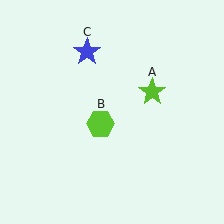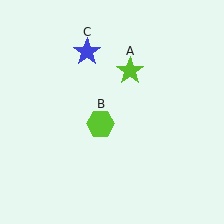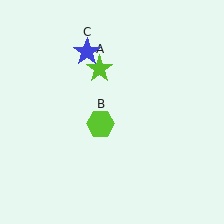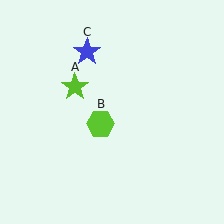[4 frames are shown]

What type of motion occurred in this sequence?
The lime star (object A) rotated counterclockwise around the center of the scene.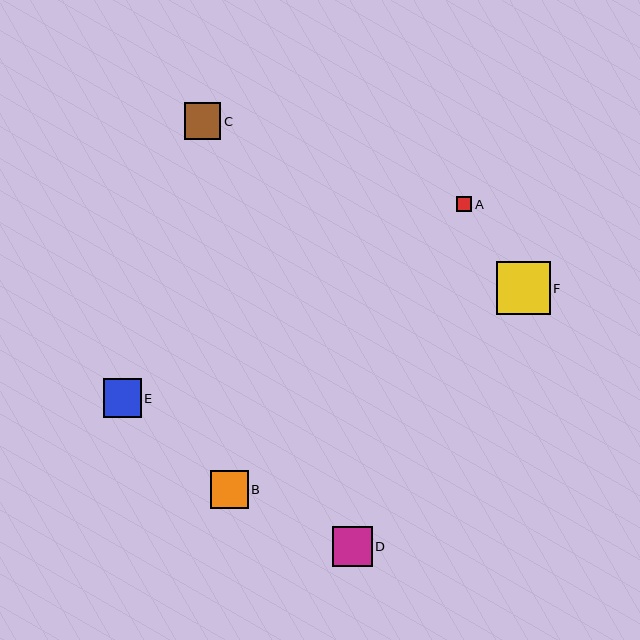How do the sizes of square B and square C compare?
Square B and square C are approximately the same size.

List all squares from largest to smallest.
From largest to smallest: F, D, E, B, C, A.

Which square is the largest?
Square F is the largest with a size of approximately 53 pixels.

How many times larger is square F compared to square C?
Square F is approximately 1.4 times the size of square C.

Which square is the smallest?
Square A is the smallest with a size of approximately 16 pixels.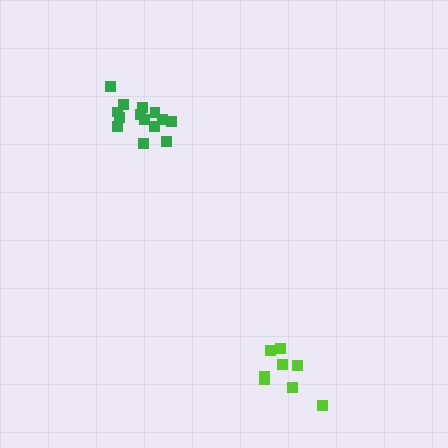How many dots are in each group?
Group 1: 14 dots, Group 2: 8 dots (22 total).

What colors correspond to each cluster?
The clusters are colored: green, lime.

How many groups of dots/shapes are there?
There are 2 groups.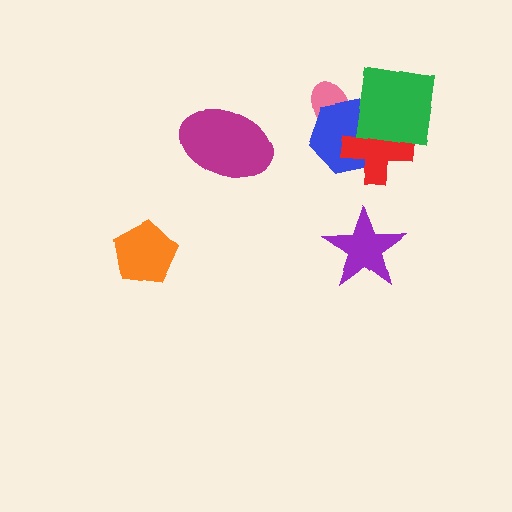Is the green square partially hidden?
No, no other shape covers it.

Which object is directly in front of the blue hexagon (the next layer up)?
The red cross is directly in front of the blue hexagon.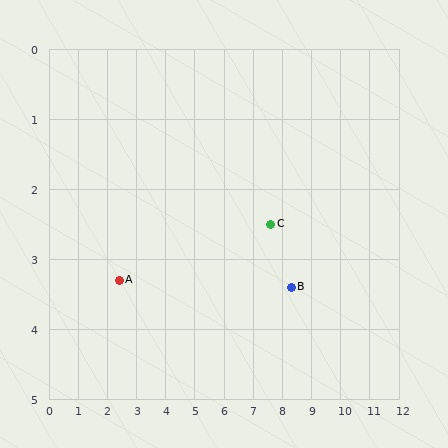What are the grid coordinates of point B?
Point B is at approximately (8.3, 3.4).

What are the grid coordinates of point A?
Point A is at approximately (2.4, 3.3).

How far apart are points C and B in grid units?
Points C and B are about 1.1 grid units apart.